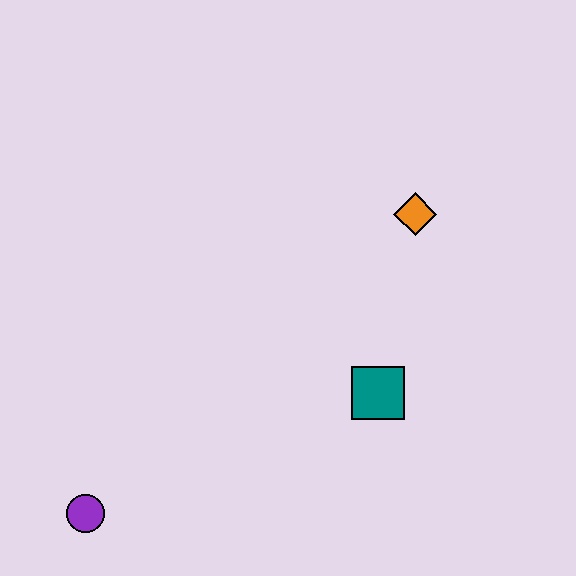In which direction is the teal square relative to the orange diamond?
The teal square is below the orange diamond.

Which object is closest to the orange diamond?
The teal square is closest to the orange diamond.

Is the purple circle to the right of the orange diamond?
No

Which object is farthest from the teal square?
The purple circle is farthest from the teal square.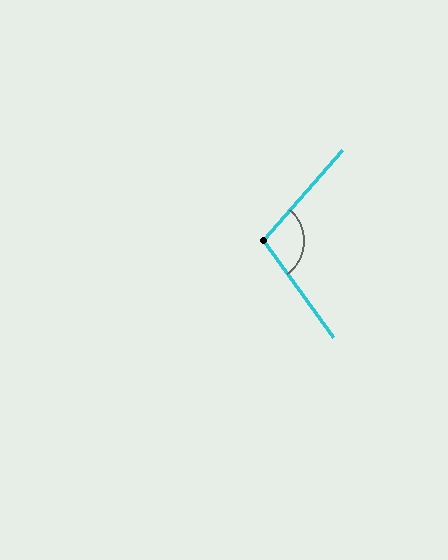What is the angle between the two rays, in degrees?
Approximately 103 degrees.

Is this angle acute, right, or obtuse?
It is obtuse.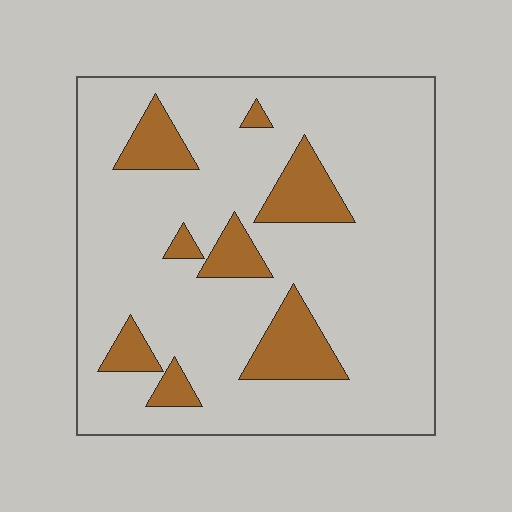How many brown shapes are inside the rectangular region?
8.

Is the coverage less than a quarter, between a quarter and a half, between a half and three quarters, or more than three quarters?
Less than a quarter.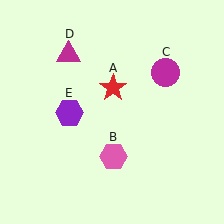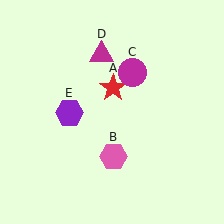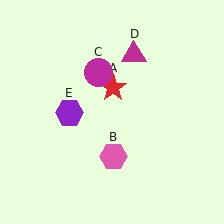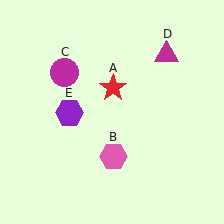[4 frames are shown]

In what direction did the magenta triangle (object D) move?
The magenta triangle (object D) moved right.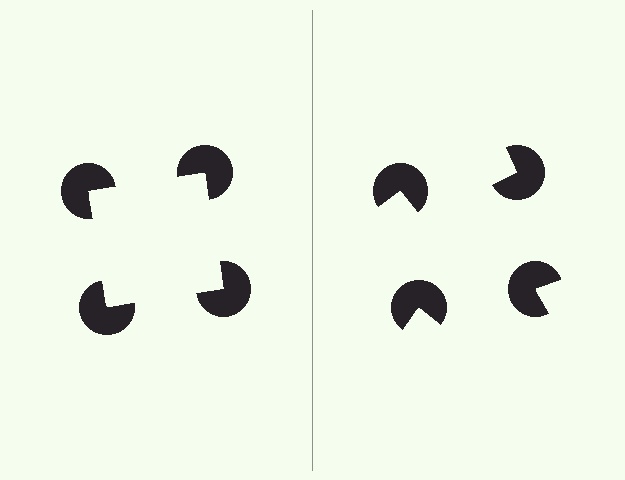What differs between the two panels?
The pac-man discs are positioned identically on both sides; only the wedge orientations differ. On the left they align to a square; on the right they are misaligned.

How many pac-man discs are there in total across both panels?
8 — 4 on each side.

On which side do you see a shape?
An illusory square appears on the left side. On the right side the wedge cuts are rotated, so no coherent shape forms.